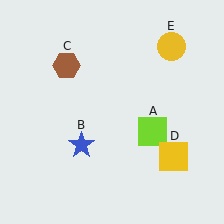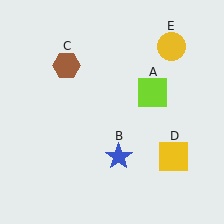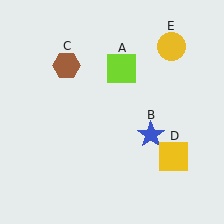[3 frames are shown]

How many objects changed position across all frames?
2 objects changed position: lime square (object A), blue star (object B).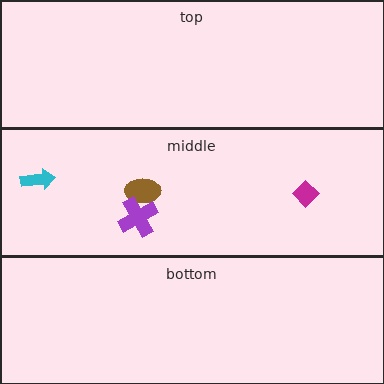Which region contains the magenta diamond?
The middle region.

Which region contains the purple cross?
The middle region.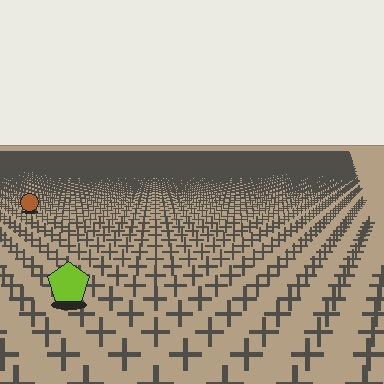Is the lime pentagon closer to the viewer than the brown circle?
Yes. The lime pentagon is closer — you can tell from the texture gradient: the ground texture is coarser near it.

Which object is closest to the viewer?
The lime pentagon is closest. The texture marks near it are larger and more spread out.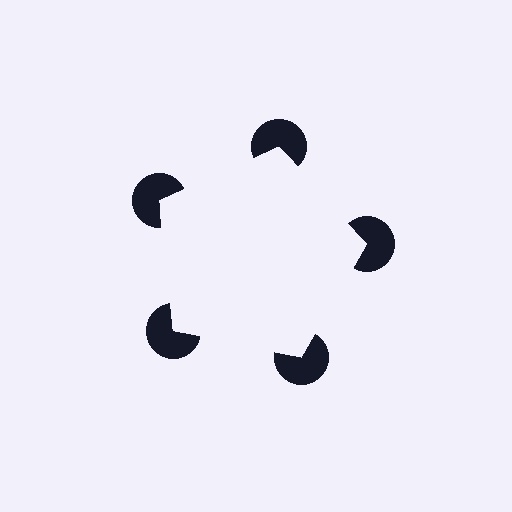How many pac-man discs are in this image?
There are 5 — one at each vertex of the illusory pentagon.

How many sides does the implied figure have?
5 sides.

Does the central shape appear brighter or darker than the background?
It typically appears slightly brighter than the background, even though no actual brightness change is drawn.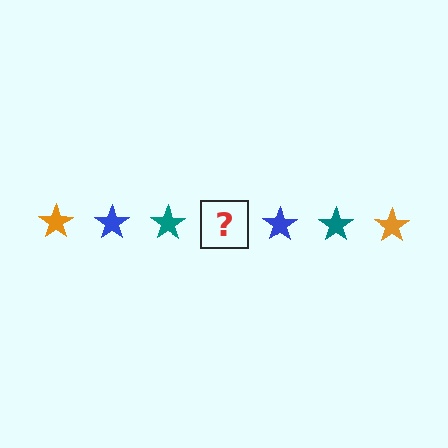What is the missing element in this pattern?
The missing element is an orange star.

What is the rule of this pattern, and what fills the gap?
The rule is that the pattern cycles through orange, blue, teal stars. The gap should be filled with an orange star.